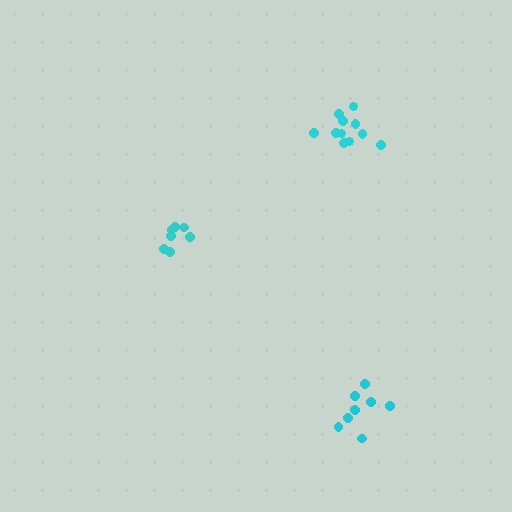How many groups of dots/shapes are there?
There are 3 groups.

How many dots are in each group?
Group 1: 8 dots, Group 2: 11 dots, Group 3: 7 dots (26 total).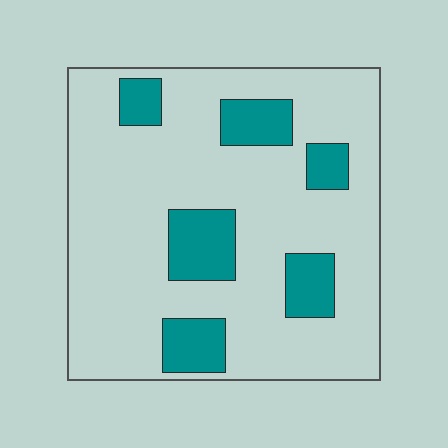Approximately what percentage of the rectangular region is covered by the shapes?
Approximately 20%.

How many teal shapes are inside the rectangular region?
6.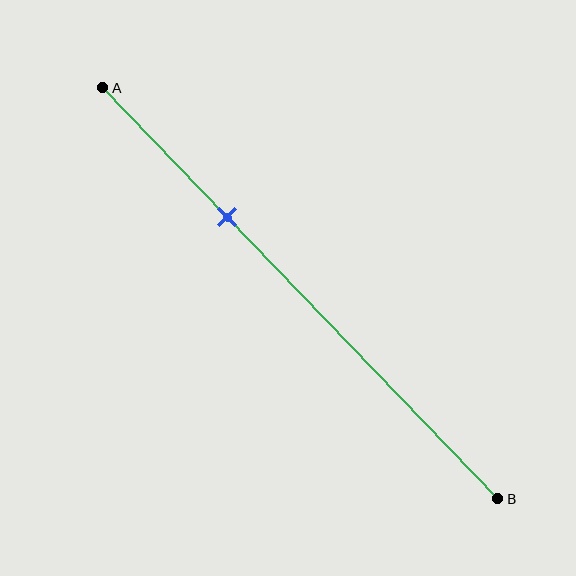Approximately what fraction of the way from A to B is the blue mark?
The blue mark is approximately 30% of the way from A to B.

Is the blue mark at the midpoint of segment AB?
No, the mark is at about 30% from A, not at the 50% midpoint.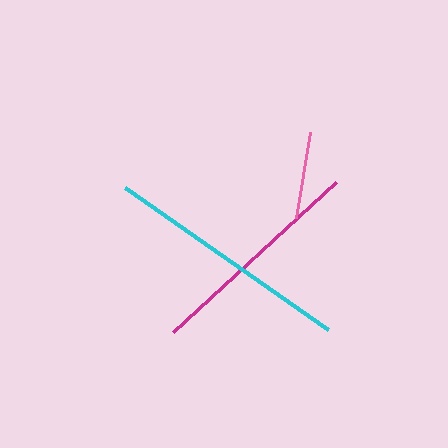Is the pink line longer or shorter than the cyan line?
The cyan line is longer than the pink line.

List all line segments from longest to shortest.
From longest to shortest: cyan, magenta, pink.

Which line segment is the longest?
The cyan line is the longest at approximately 247 pixels.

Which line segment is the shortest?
The pink line is the shortest at approximately 87 pixels.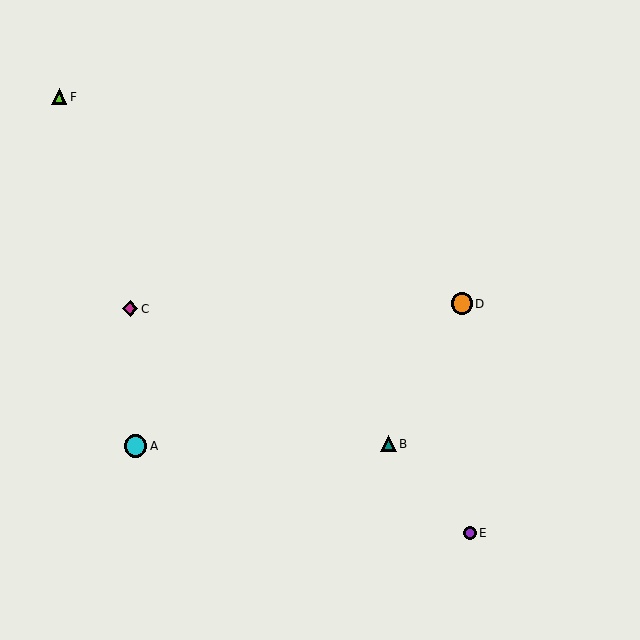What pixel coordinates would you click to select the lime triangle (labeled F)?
Click at (59, 97) to select the lime triangle F.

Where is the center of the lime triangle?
The center of the lime triangle is at (59, 97).